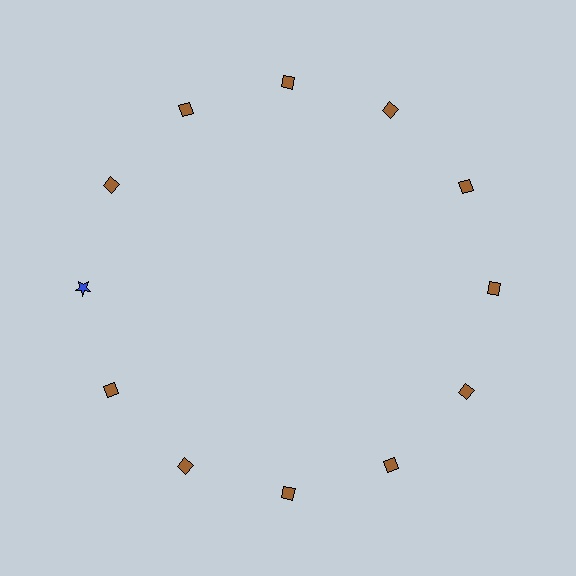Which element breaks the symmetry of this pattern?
The blue star at roughly the 9 o'clock position breaks the symmetry. All other shapes are brown diamonds.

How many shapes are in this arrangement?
There are 12 shapes arranged in a ring pattern.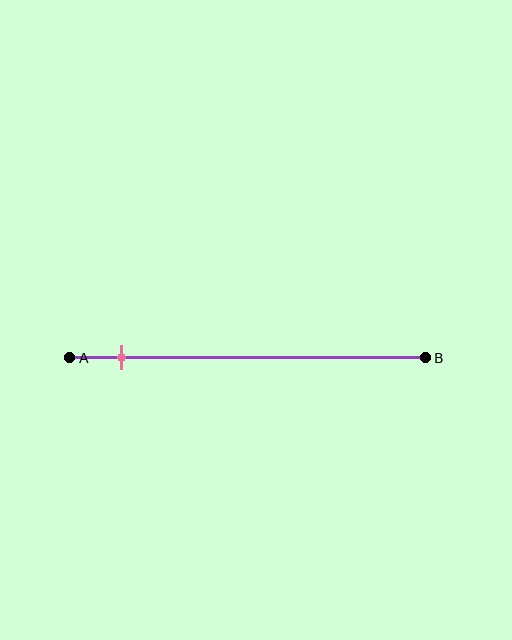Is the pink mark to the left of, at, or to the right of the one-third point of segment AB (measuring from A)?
The pink mark is to the left of the one-third point of segment AB.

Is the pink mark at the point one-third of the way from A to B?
No, the mark is at about 15% from A, not at the 33% one-third point.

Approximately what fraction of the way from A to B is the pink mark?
The pink mark is approximately 15% of the way from A to B.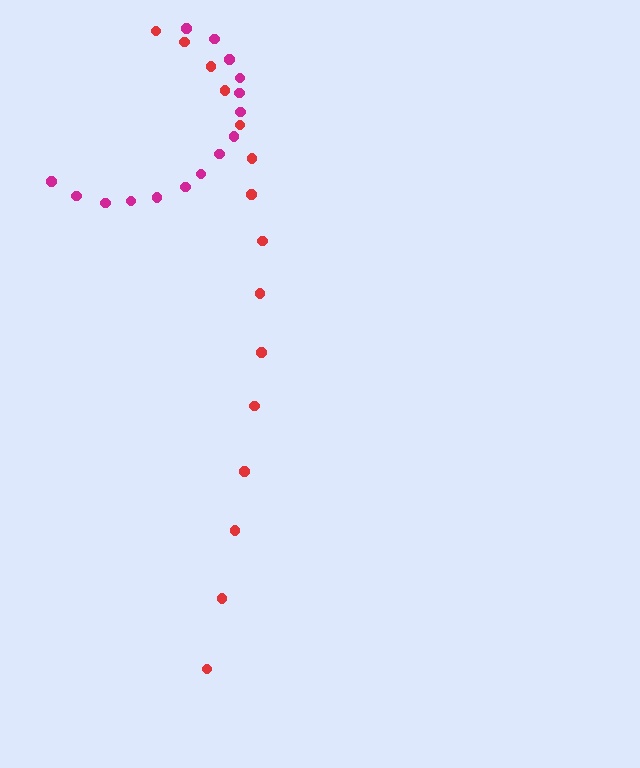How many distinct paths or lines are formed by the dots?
There are 2 distinct paths.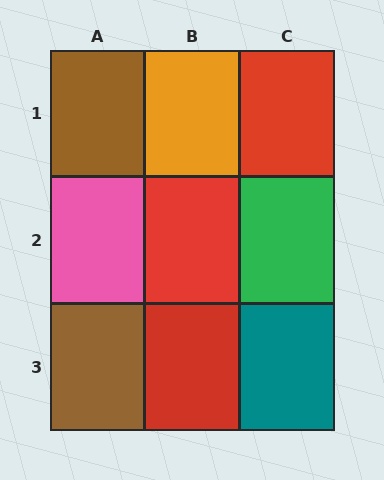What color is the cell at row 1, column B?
Orange.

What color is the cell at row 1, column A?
Brown.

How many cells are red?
3 cells are red.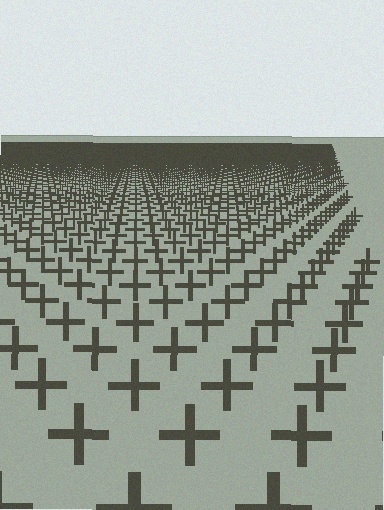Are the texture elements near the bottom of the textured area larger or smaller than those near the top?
Larger. Near the bottom, elements are closer to the viewer and appear at a bigger on-screen size.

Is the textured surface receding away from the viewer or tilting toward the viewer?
The surface is receding away from the viewer. Texture elements get smaller and denser toward the top.